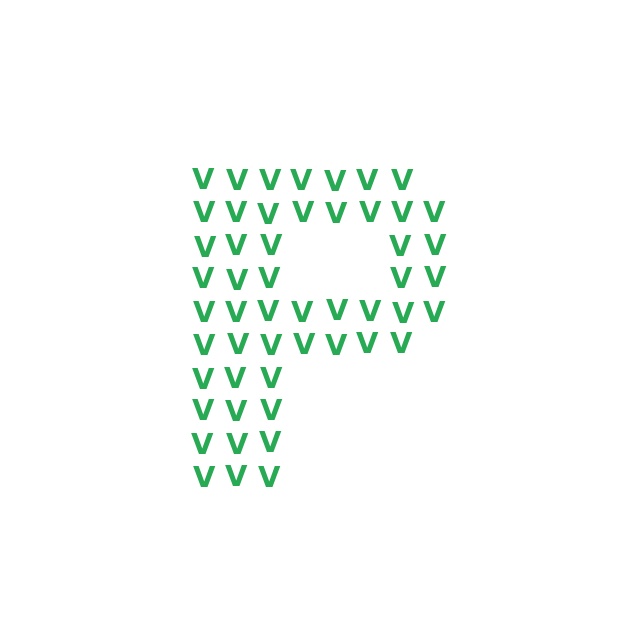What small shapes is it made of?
It is made of small letter V's.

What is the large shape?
The large shape is the letter P.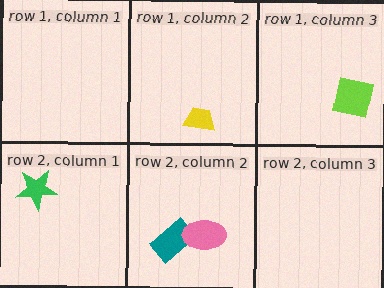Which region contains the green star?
The row 2, column 1 region.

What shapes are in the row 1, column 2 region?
The yellow trapezoid.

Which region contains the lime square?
The row 1, column 3 region.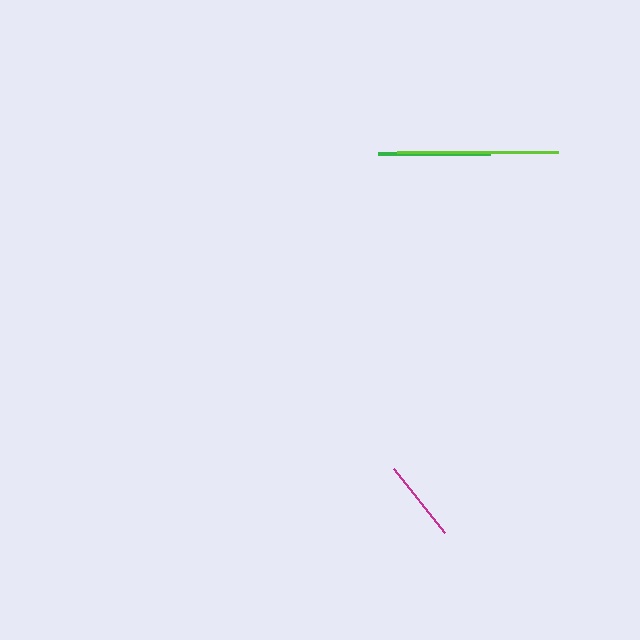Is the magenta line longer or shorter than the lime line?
The lime line is longer than the magenta line.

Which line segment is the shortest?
The magenta line is the shortest at approximately 82 pixels.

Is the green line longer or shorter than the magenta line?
The green line is longer than the magenta line.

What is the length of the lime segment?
The lime segment is approximately 161 pixels long.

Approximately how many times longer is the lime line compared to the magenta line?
The lime line is approximately 2.0 times the length of the magenta line.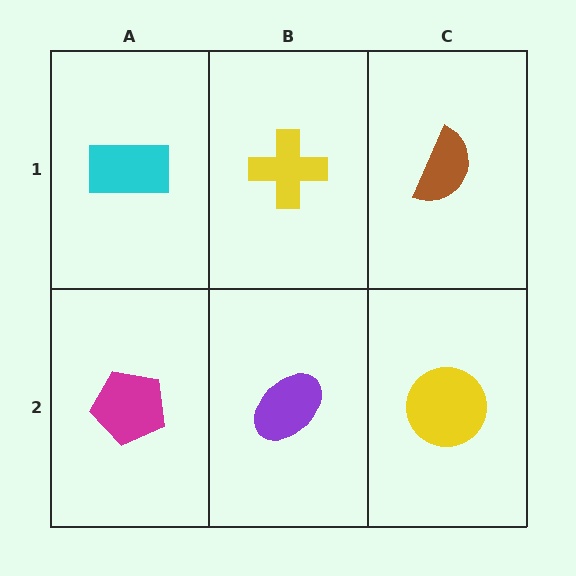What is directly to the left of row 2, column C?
A purple ellipse.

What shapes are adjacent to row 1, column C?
A yellow circle (row 2, column C), a yellow cross (row 1, column B).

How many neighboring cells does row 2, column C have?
2.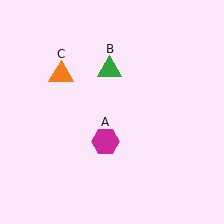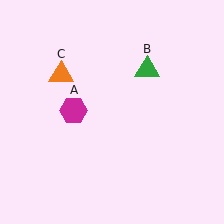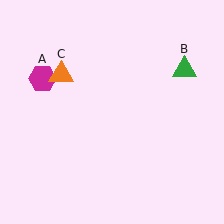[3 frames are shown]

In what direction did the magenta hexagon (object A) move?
The magenta hexagon (object A) moved up and to the left.